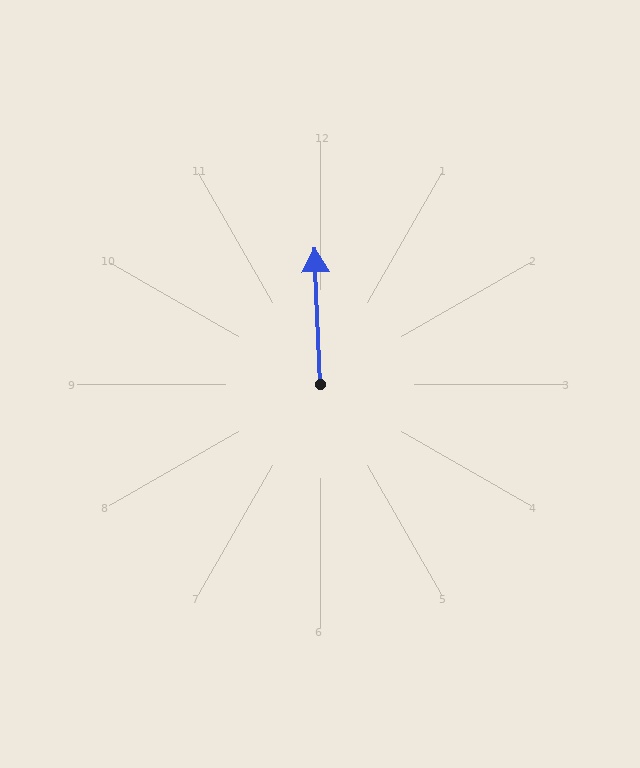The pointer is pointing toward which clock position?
Roughly 12 o'clock.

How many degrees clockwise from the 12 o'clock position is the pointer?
Approximately 358 degrees.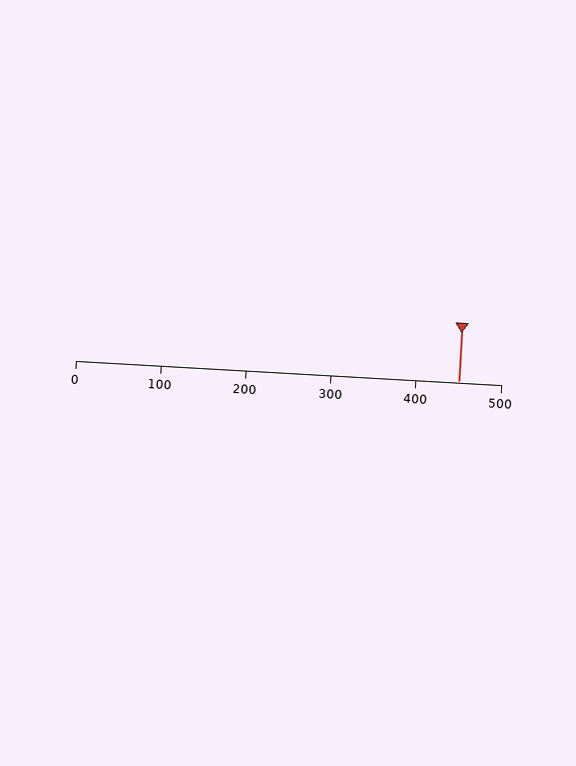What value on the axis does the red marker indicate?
The marker indicates approximately 450.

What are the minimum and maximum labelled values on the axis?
The axis runs from 0 to 500.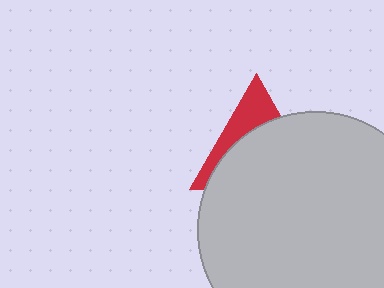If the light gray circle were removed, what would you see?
You would see the complete red triangle.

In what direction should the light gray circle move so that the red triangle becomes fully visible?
The light gray circle should move down. That is the shortest direction to clear the overlap and leave the red triangle fully visible.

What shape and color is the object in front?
The object in front is a light gray circle.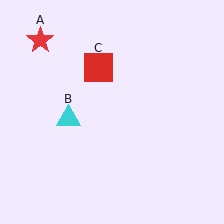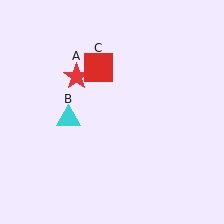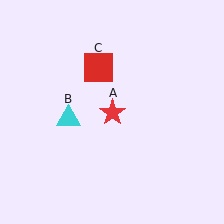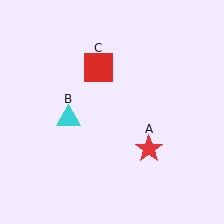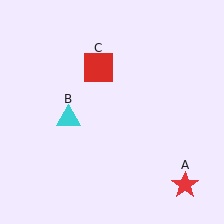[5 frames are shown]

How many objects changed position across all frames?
1 object changed position: red star (object A).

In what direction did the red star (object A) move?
The red star (object A) moved down and to the right.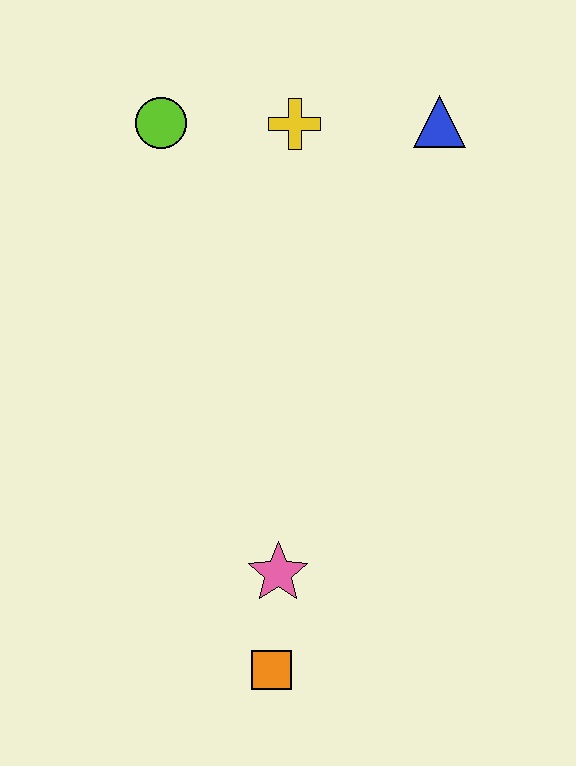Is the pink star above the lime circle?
No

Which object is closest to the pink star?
The orange square is closest to the pink star.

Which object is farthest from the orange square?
The blue triangle is farthest from the orange square.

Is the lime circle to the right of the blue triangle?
No